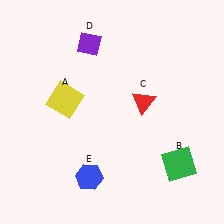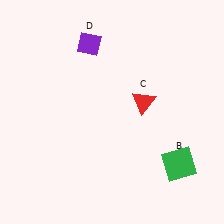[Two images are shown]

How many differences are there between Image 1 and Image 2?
There are 2 differences between the two images.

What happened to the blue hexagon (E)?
The blue hexagon (E) was removed in Image 2. It was in the bottom-left area of Image 1.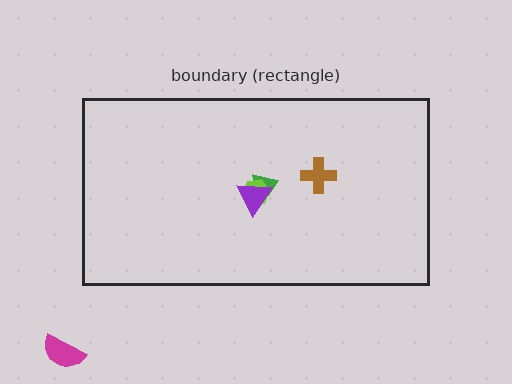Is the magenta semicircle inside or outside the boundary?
Outside.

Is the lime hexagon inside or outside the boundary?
Inside.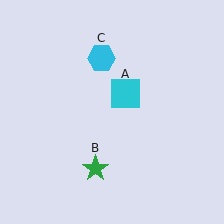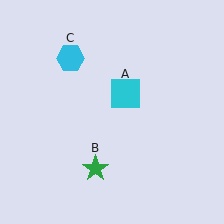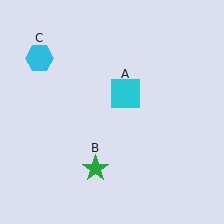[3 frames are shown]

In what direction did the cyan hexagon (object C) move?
The cyan hexagon (object C) moved left.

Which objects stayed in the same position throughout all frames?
Cyan square (object A) and green star (object B) remained stationary.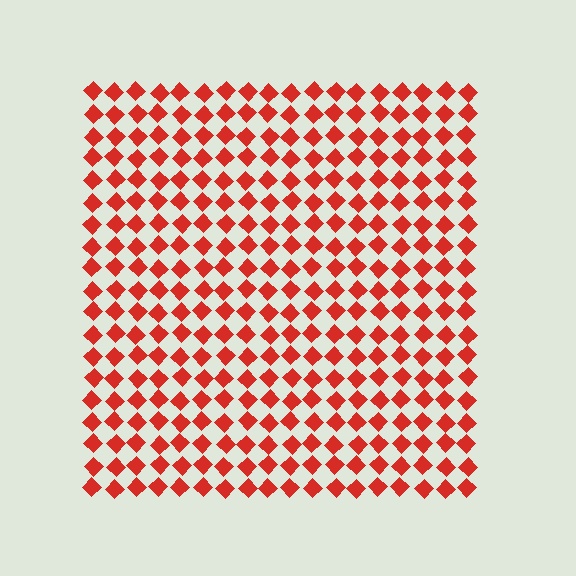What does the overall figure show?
The overall figure shows a square.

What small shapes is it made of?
It is made of small diamonds.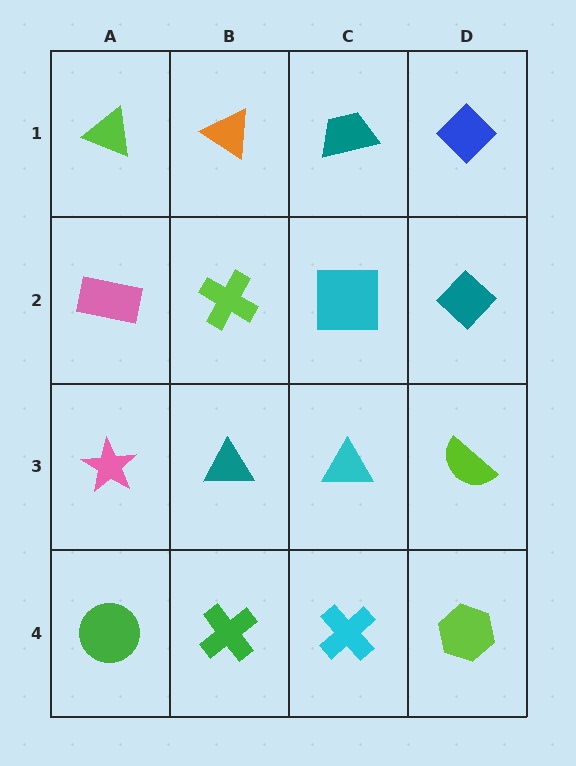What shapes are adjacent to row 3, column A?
A pink rectangle (row 2, column A), a green circle (row 4, column A), a teal triangle (row 3, column B).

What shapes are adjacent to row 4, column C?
A cyan triangle (row 3, column C), a green cross (row 4, column B), a lime hexagon (row 4, column D).